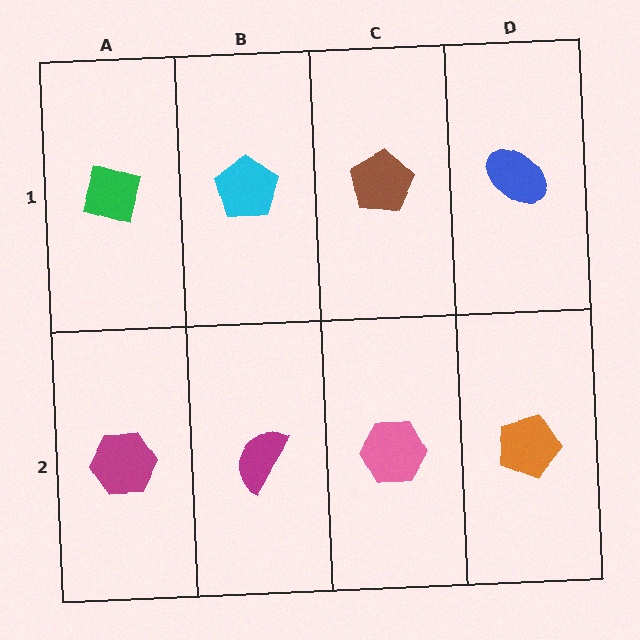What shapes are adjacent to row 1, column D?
An orange pentagon (row 2, column D), a brown pentagon (row 1, column C).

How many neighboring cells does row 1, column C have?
3.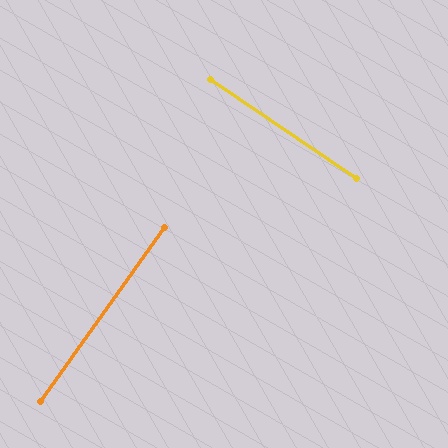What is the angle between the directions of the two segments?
Approximately 89 degrees.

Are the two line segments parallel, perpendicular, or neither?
Perpendicular — they meet at approximately 89°.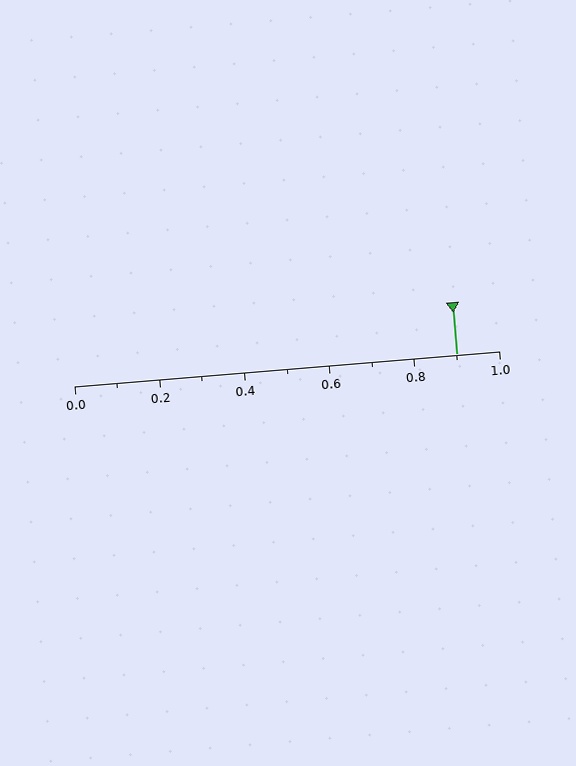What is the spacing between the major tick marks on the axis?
The major ticks are spaced 0.2 apart.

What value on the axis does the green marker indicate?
The marker indicates approximately 0.9.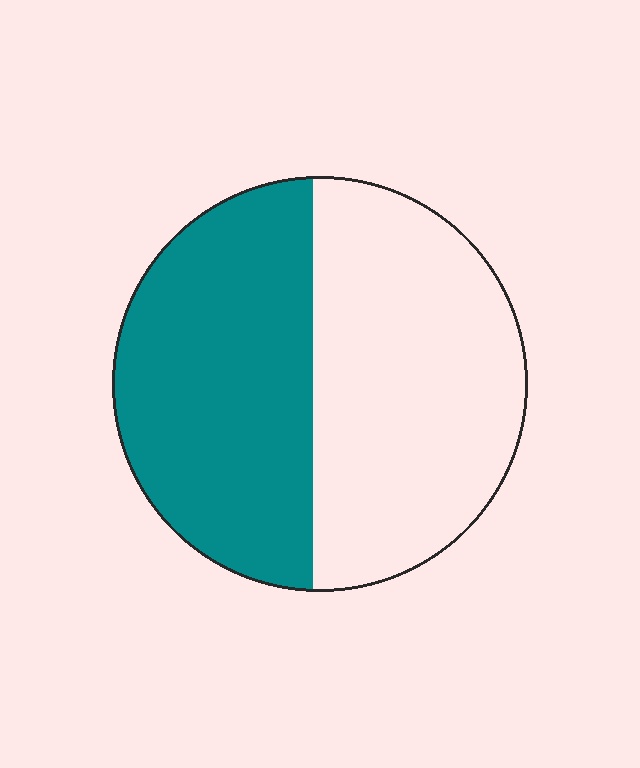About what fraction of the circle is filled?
About one half (1/2).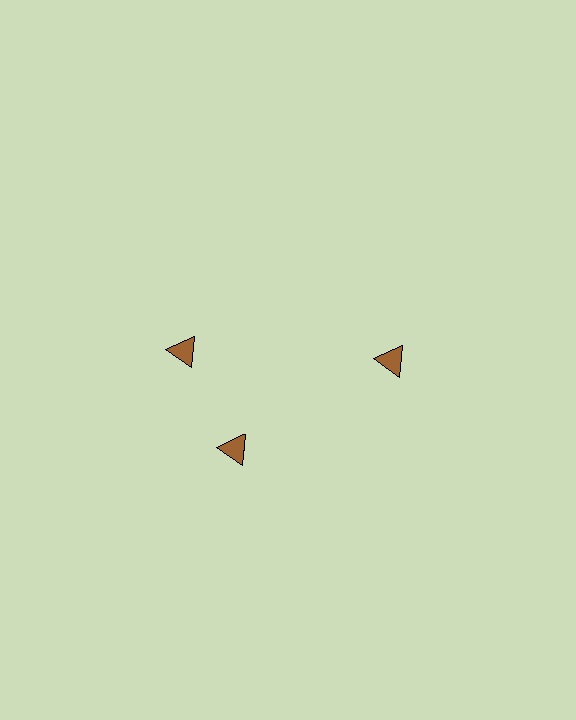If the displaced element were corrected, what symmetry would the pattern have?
It would have 3-fold rotational symmetry — the pattern would map onto itself every 120 degrees.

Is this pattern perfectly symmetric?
No. The 3 brown triangles are arranged in a ring, but one element near the 11 o'clock position is rotated out of alignment along the ring, breaking the 3-fold rotational symmetry.